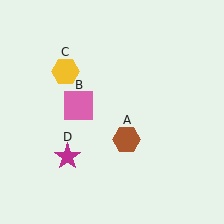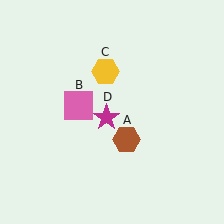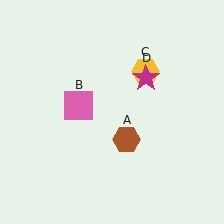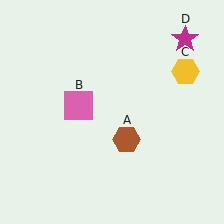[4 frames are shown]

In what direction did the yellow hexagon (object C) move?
The yellow hexagon (object C) moved right.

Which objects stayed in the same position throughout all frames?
Brown hexagon (object A) and pink square (object B) remained stationary.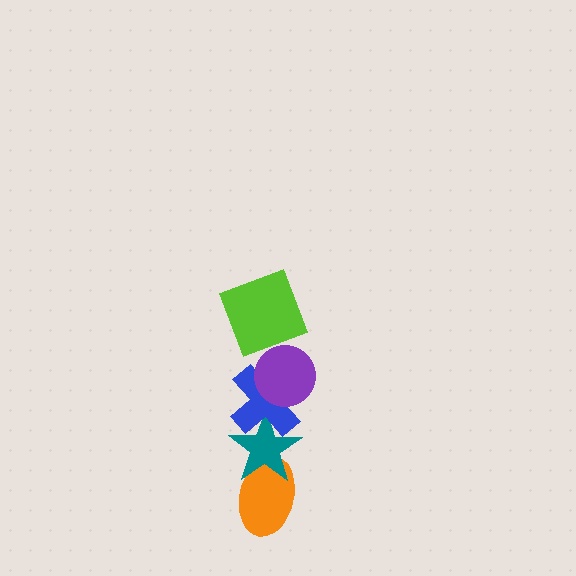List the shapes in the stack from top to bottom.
From top to bottom: the lime square, the purple circle, the blue cross, the teal star, the orange ellipse.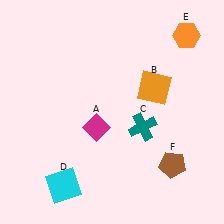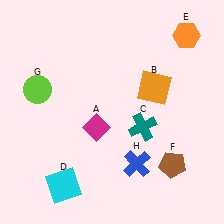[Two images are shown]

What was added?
A lime circle (G), a blue cross (H) were added in Image 2.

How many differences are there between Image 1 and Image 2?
There are 2 differences between the two images.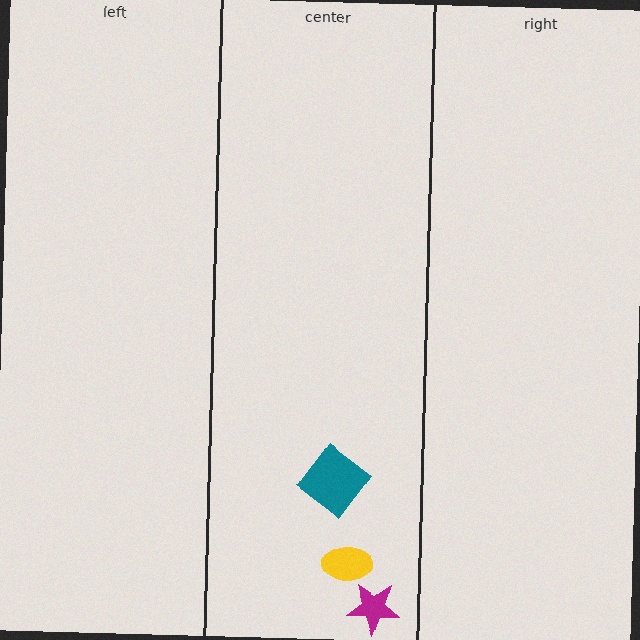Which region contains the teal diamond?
The center region.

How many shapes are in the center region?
3.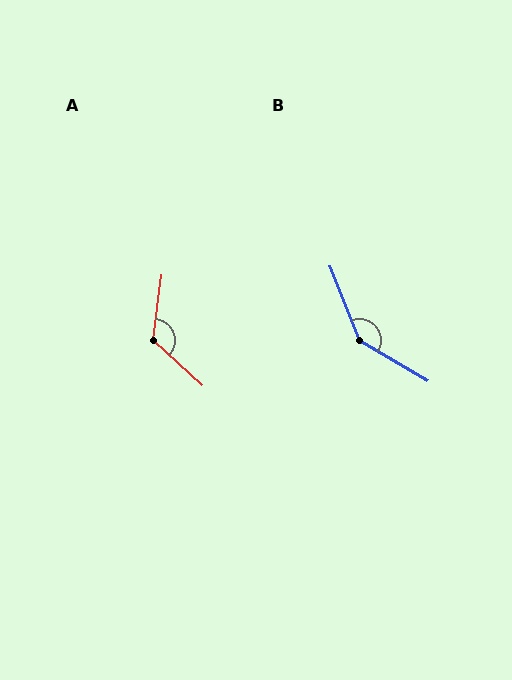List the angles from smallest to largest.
A (125°), B (142°).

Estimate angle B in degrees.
Approximately 142 degrees.